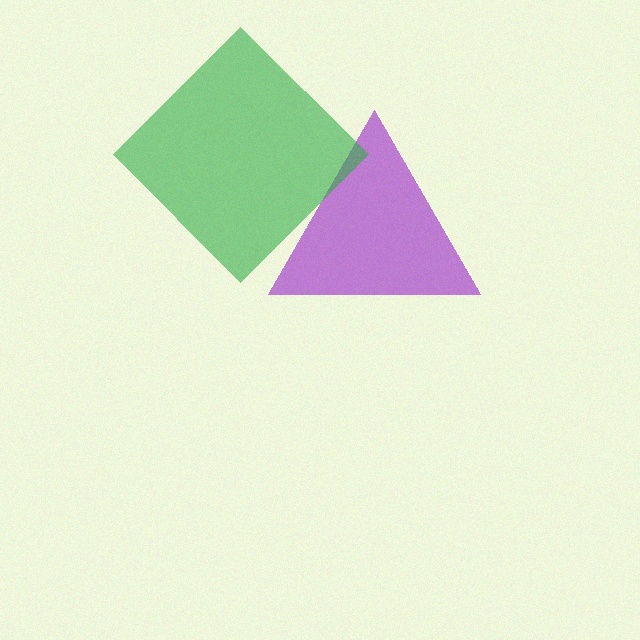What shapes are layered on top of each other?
The layered shapes are: a purple triangle, a green diamond.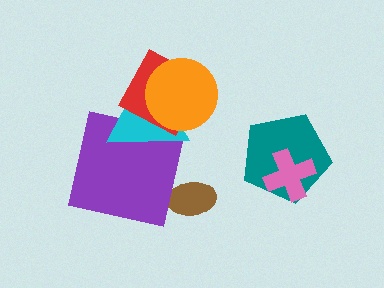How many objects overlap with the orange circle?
2 objects overlap with the orange circle.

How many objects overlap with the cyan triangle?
3 objects overlap with the cyan triangle.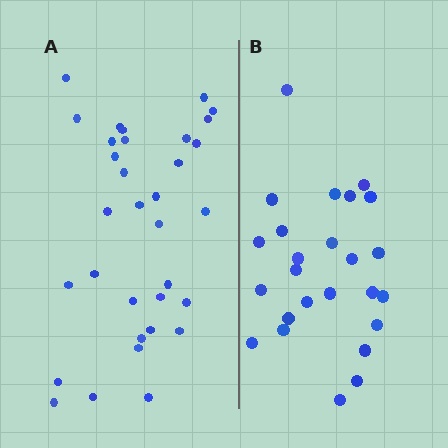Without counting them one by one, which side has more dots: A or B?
Region A (the left region) has more dots.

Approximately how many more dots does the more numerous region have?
Region A has roughly 8 or so more dots than region B.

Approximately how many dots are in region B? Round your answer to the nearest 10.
About 20 dots. (The exact count is 25, which rounds to 20.)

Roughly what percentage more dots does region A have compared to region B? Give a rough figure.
About 30% more.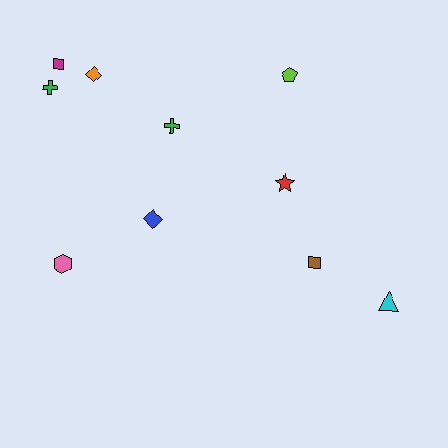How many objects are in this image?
There are 10 objects.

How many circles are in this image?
There are no circles.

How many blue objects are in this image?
There is 1 blue object.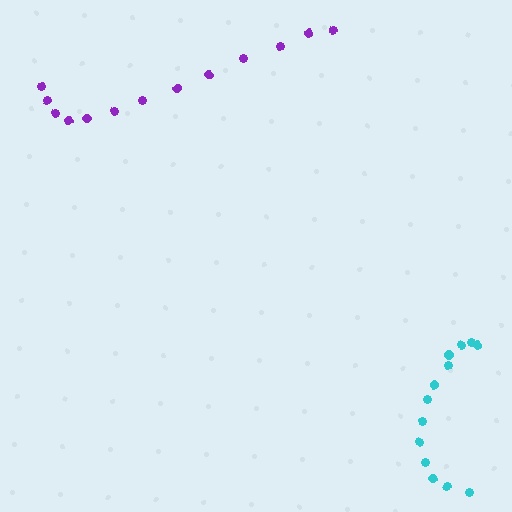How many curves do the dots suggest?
There are 2 distinct paths.